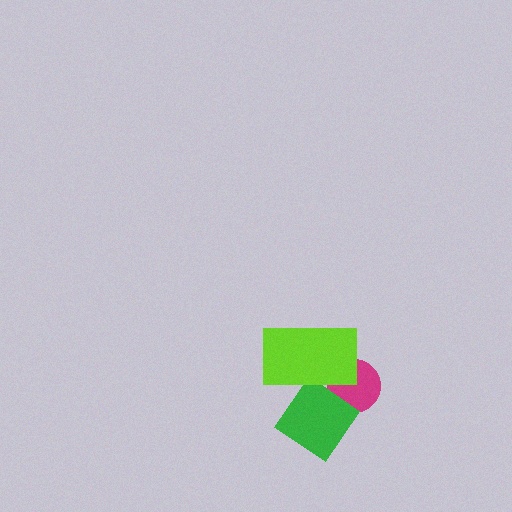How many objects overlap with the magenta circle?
2 objects overlap with the magenta circle.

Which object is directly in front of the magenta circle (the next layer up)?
The green diamond is directly in front of the magenta circle.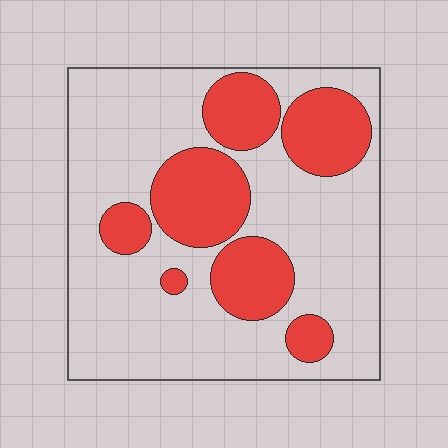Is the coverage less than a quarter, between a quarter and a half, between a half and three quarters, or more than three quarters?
Between a quarter and a half.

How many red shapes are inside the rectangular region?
7.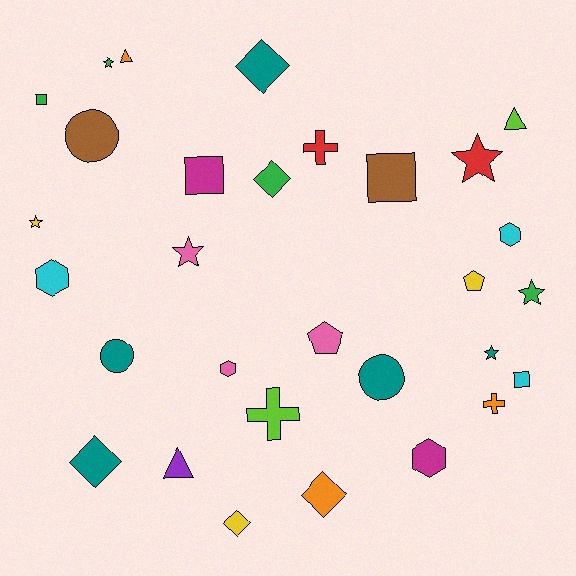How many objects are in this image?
There are 30 objects.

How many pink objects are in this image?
There are 3 pink objects.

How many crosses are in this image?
There are 3 crosses.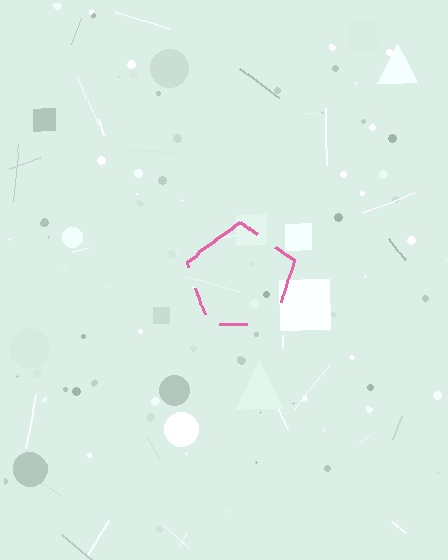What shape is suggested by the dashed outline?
The dashed outline suggests a pentagon.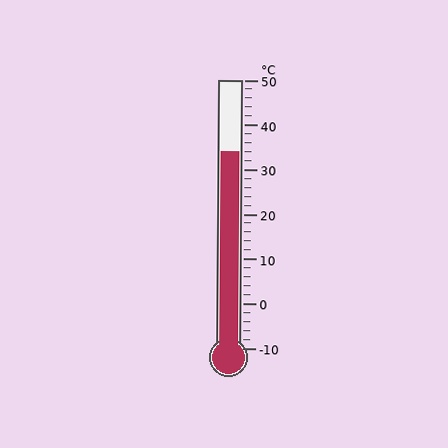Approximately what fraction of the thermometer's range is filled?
The thermometer is filled to approximately 75% of its range.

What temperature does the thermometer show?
The thermometer shows approximately 34°C.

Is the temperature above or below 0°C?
The temperature is above 0°C.